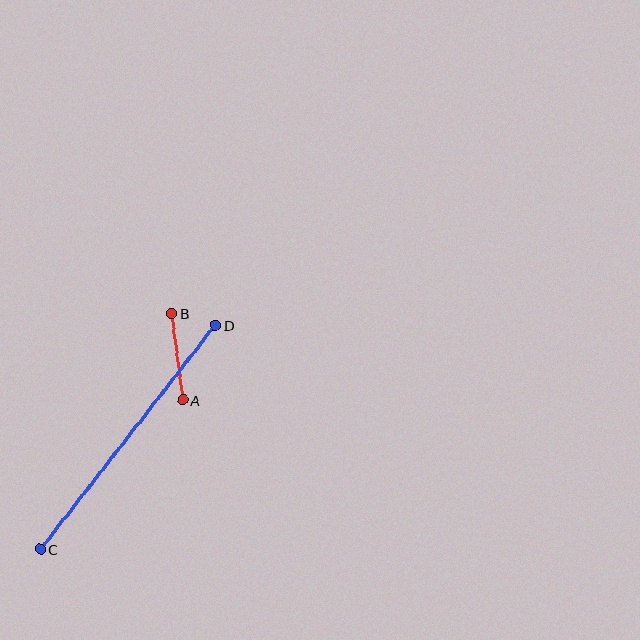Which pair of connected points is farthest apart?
Points C and D are farthest apart.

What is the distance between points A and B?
The distance is approximately 87 pixels.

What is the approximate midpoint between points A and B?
The midpoint is at approximately (177, 357) pixels.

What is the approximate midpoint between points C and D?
The midpoint is at approximately (128, 437) pixels.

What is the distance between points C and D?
The distance is approximately 284 pixels.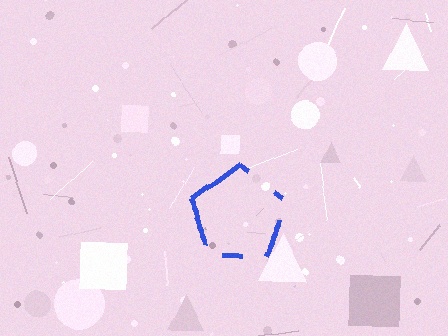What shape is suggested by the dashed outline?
The dashed outline suggests a pentagon.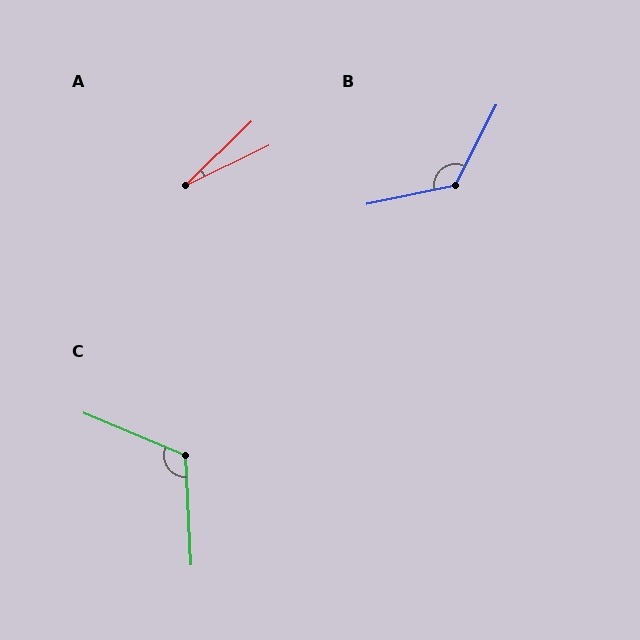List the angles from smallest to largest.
A (18°), C (115°), B (129°).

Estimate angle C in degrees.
Approximately 115 degrees.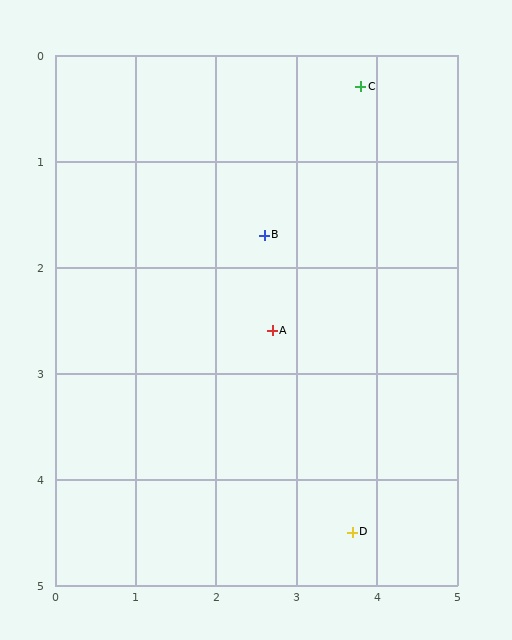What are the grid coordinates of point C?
Point C is at approximately (3.8, 0.3).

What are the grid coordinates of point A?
Point A is at approximately (2.7, 2.6).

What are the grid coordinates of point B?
Point B is at approximately (2.6, 1.7).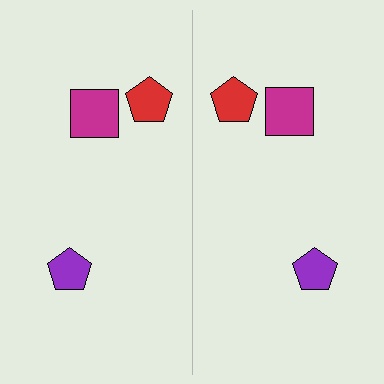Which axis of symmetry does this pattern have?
The pattern has a vertical axis of symmetry running through the center of the image.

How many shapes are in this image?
There are 6 shapes in this image.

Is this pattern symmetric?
Yes, this pattern has bilateral (reflection) symmetry.